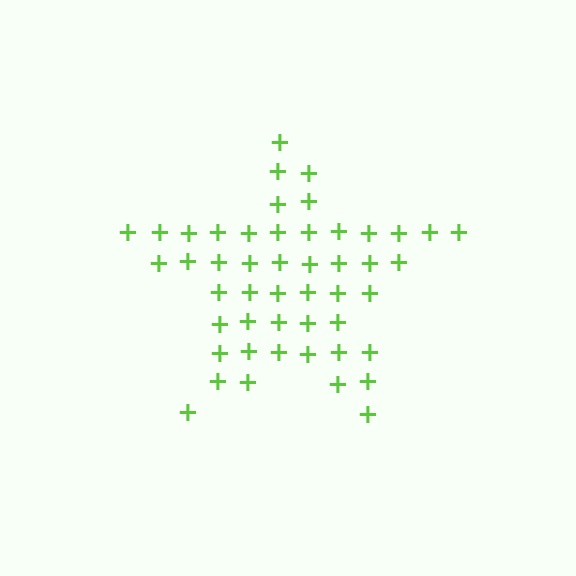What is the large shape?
The large shape is a star.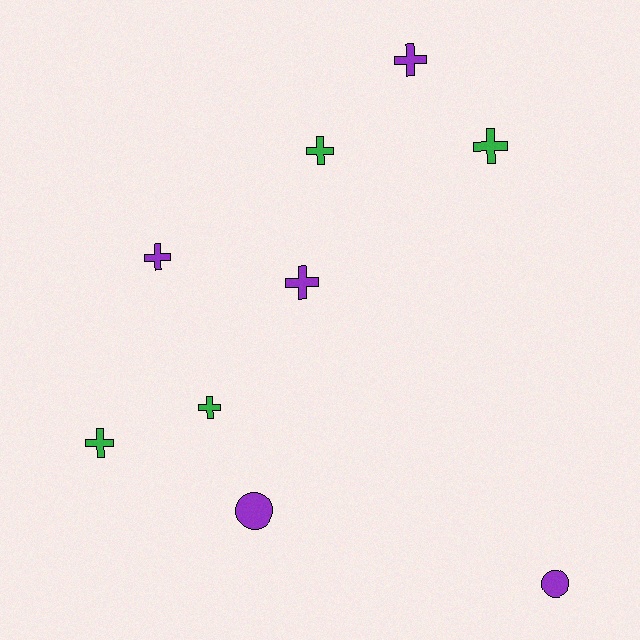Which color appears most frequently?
Purple, with 5 objects.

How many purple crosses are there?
There are 3 purple crosses.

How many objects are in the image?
There are 9 objects.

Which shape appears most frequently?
Cross, with 7 objects.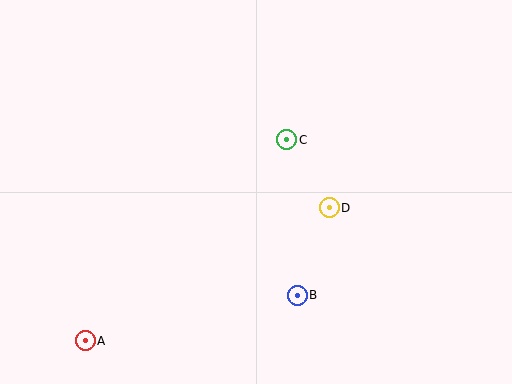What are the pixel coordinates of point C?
Point C is at (287, 140).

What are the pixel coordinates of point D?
Point D is at (329, 208).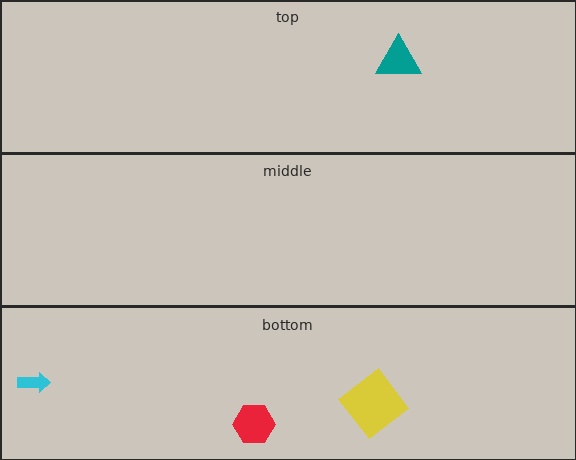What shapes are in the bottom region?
The red hexagon, the cyan arrow, the yellow diamond.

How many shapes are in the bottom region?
3.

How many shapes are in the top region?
1.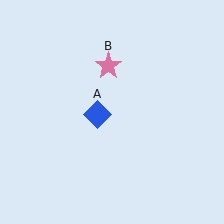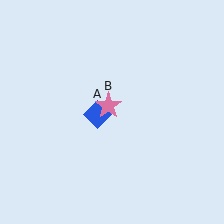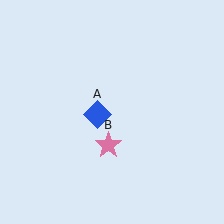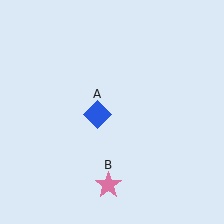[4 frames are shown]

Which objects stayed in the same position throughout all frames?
Blue diamond (object A) remained stationary.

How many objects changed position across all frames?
1 object changed position: pink star (object B).